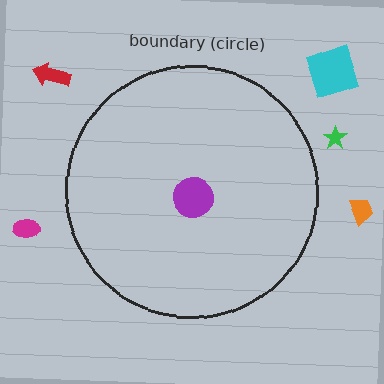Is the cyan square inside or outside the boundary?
Outside.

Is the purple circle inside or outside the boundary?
Inside.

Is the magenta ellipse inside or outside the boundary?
Outside.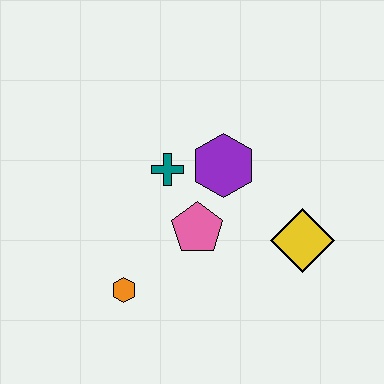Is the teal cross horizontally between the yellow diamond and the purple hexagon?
No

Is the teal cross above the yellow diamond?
Yes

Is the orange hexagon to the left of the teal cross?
Yes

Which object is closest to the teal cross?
The purple hexagon is closest to the teal cross.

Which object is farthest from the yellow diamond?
The orange hexagon is farthest from the yellow diamond.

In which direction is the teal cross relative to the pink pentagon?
The teal cross is above the pink pentagon.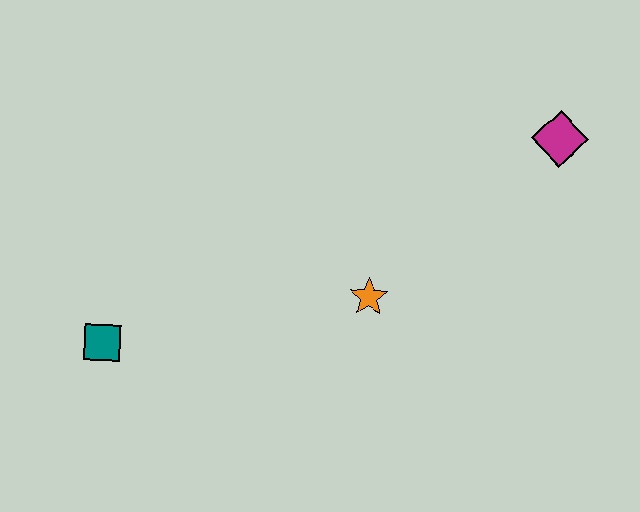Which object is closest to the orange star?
The magenta diamond is closest to the orange star.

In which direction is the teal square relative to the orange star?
The teal square is to the left of the orange star.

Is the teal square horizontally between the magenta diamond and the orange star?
No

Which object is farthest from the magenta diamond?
The teal square is farthest from the magenta diamond.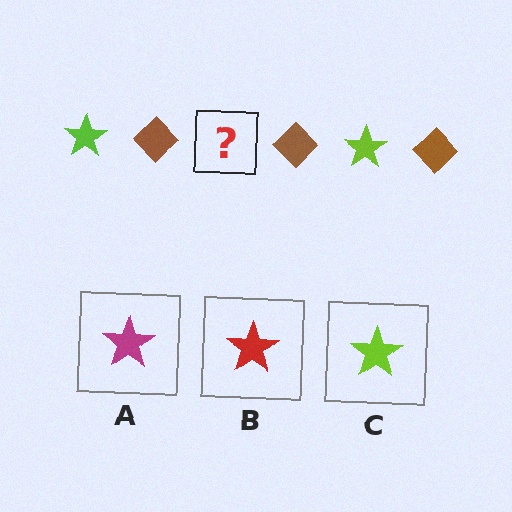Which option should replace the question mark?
Option C.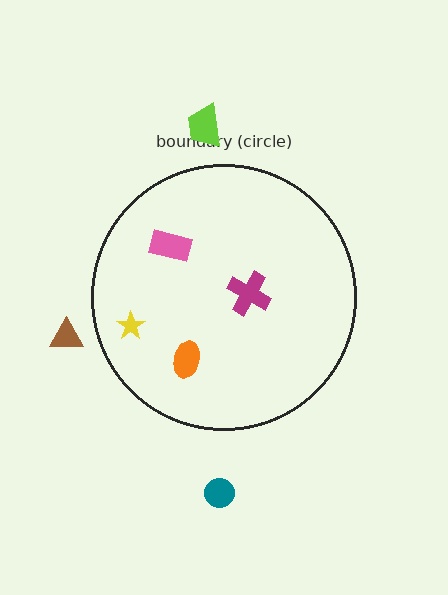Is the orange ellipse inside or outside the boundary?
Inside.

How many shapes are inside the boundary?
4 inside, 3 outside.